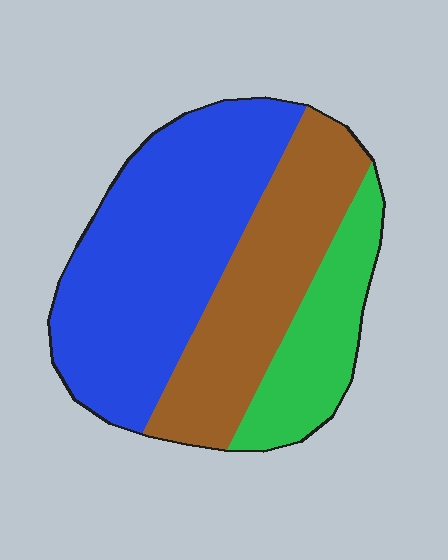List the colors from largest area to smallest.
From largest to smallest: blue, brown, green.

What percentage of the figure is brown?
Brown takes up about one third (1/3) of the figure.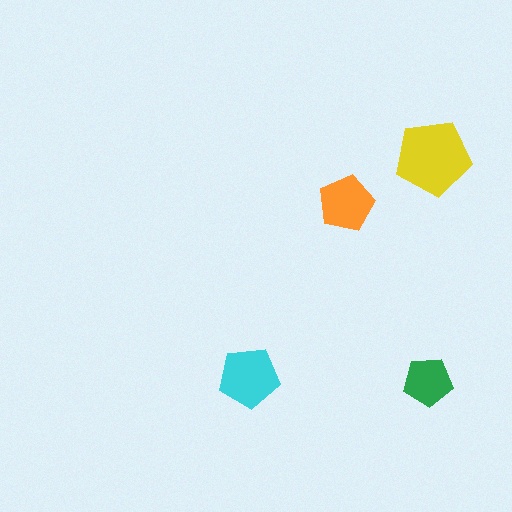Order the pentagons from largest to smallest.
the yellow one, the cyan one, the orange one, the green one.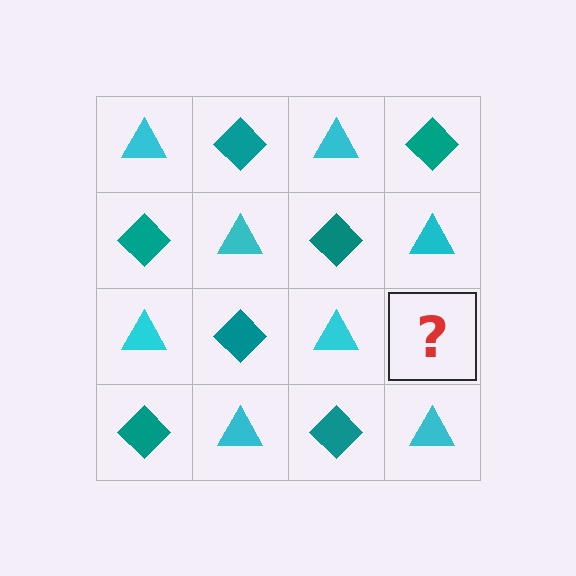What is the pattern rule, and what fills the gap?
The rule is that it alternates cyan triangle and teal diamond in a checkerboard pattern. The gap should be filled with a teal diamond.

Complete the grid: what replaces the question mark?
The question mark should be replaced with a teal diamond.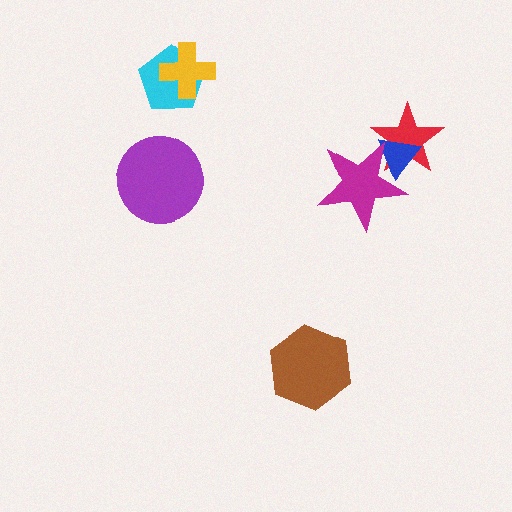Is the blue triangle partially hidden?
Yes, it is partially covered by another shape.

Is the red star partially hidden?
Yes, it is partially covered by another shape.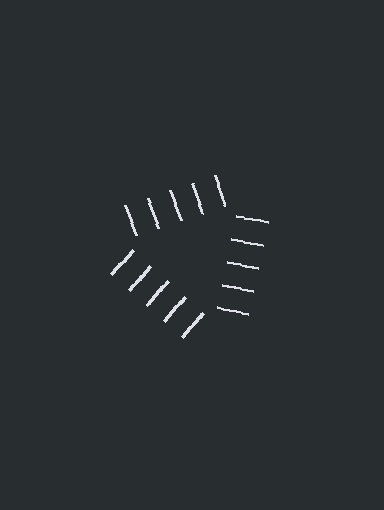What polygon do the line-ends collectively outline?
An illusory triangle — the line segments terminate on its edges but no continuous stroke is drawn.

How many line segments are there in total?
15 — 5 along each of the 3 edges.